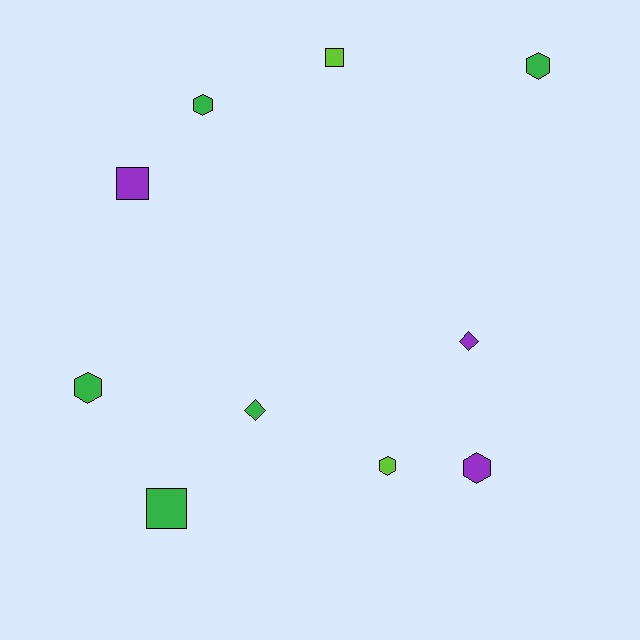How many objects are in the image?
There are 10 objects.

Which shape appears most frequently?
Hexagon, with 5 objects.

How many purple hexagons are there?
There is 1 purple hexagon.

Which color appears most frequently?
Green, with 5 objects.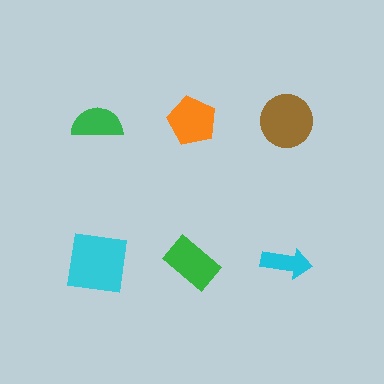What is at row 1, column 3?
A brown circle.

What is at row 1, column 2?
An orange pentagon.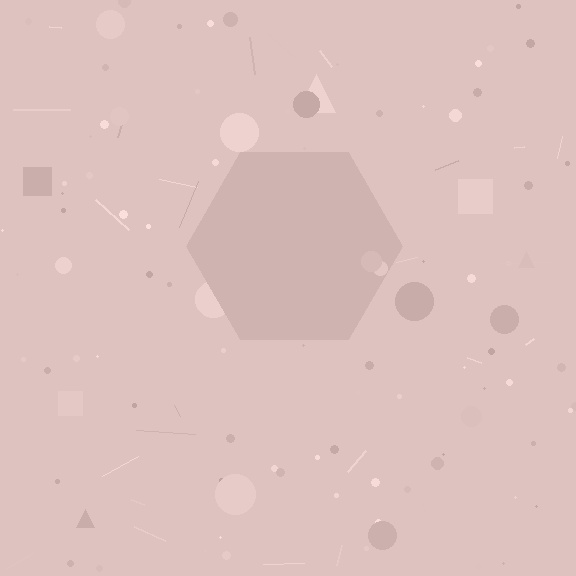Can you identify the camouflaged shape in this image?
The camouflaged shape is a hexagon.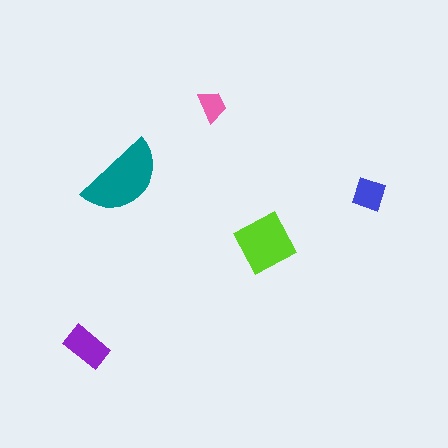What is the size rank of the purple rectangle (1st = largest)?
3rd.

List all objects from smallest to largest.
The pink trapezoid, the blue diamond, the purple rectangle, the lime square, the teal semicircle.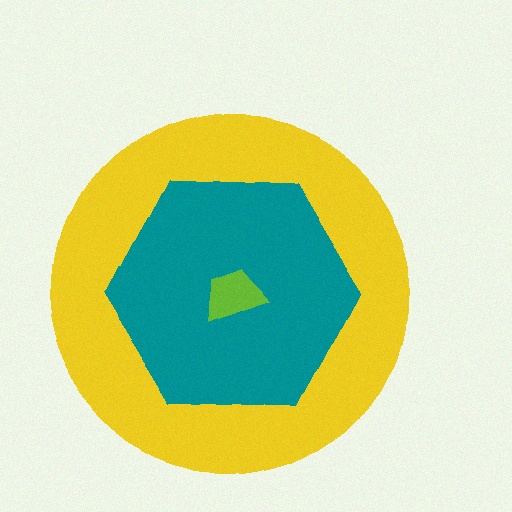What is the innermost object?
The lime trapezoid.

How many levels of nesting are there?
3.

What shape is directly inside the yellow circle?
The teal hexagon.